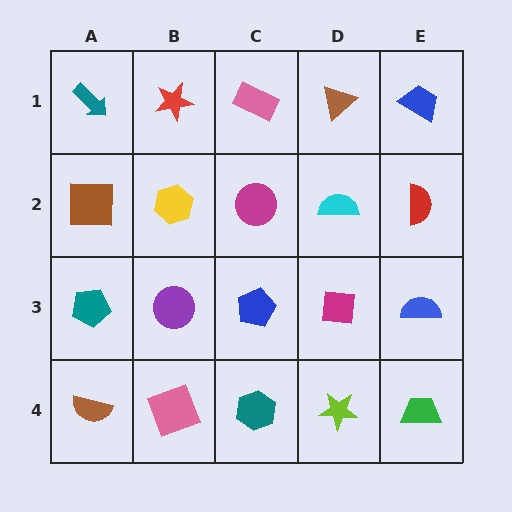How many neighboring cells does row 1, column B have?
3.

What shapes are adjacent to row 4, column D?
A magenta square (row 3, column D), a teal hexagon (row 4, column C), a green trapezoid (row 4, column E).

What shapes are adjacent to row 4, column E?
A blue semicircle (row 3, column E), a lime star (row 4, column D).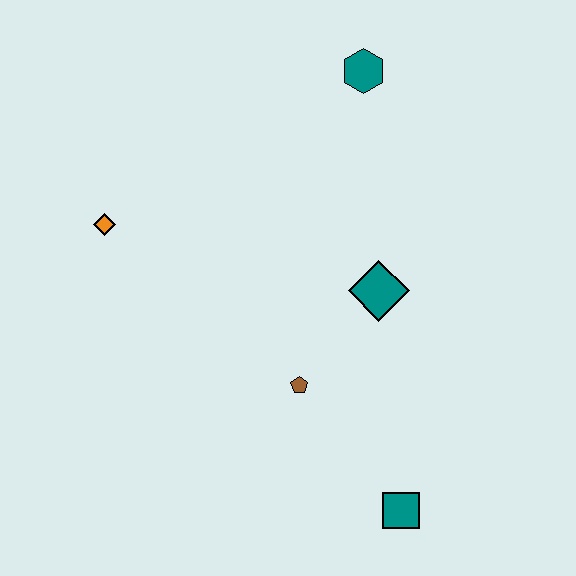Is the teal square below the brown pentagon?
Yes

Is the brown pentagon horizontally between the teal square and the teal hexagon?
No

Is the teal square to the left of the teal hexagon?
No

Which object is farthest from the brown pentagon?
The teal hexagon is farthest from the brown pentagon.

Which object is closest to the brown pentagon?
The teal diamond is closest to the brown pentagon.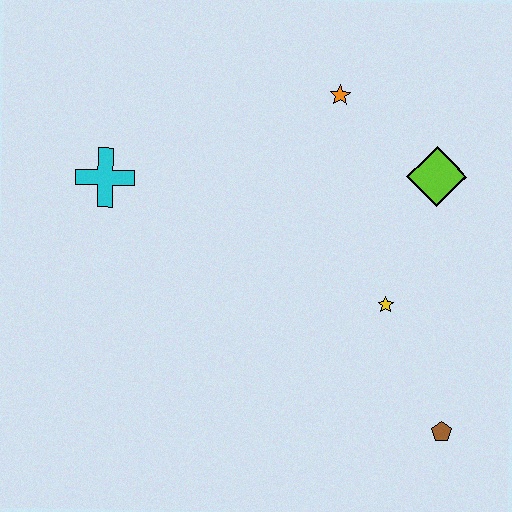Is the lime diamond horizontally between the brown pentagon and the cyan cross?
Yes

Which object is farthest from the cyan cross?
The brown pentagon is farthest from the cyan cross.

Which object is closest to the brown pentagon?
The yellow star is closest to the brown pentagon.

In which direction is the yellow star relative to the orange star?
The yellow star is below the orange star.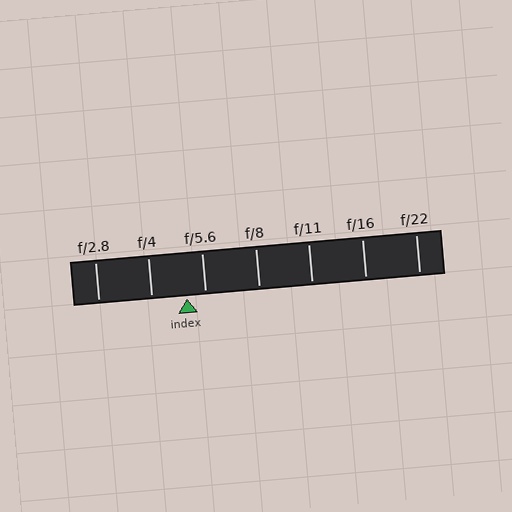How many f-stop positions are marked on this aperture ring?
There are 7 f-stop positions marked.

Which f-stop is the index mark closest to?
The index mark is closest to f/5.6.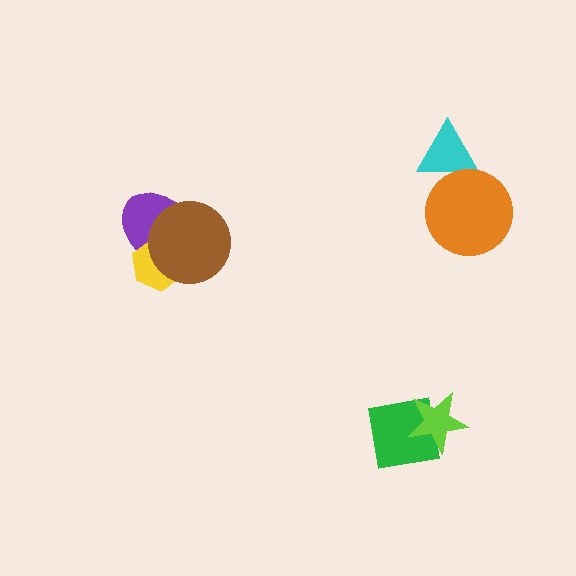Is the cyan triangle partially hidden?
Yes, it is partially covered by another shape.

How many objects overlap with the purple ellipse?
2 objects overlap with the purple ellipse.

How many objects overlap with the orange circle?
1 object overlaps with the orange circle.